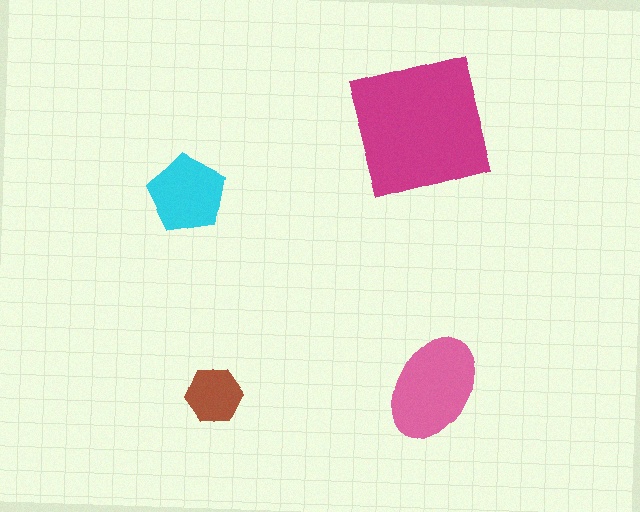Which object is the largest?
The magenta square.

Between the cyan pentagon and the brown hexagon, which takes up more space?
The cyan pentagon.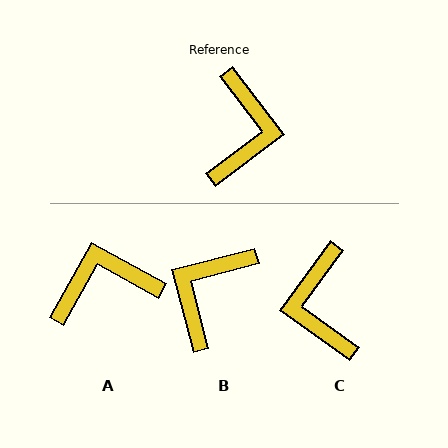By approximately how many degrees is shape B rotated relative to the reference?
Approximately 157 degrees counter-clockwise.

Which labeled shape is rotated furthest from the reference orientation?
C, about 163 degrees away.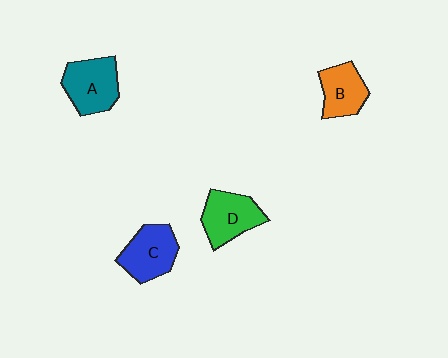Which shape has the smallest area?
Shape B (orange).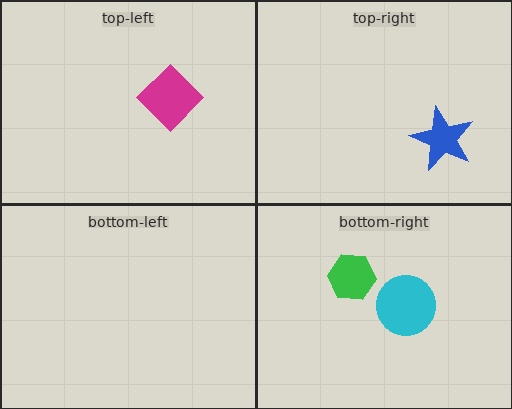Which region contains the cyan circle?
The bottom-right region.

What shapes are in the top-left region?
The magenta diamond.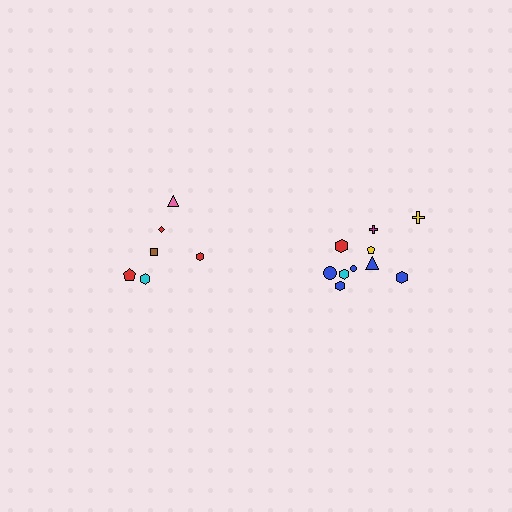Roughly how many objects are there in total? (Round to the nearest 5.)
Roughly 15 objects in total.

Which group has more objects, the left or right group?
The right group.